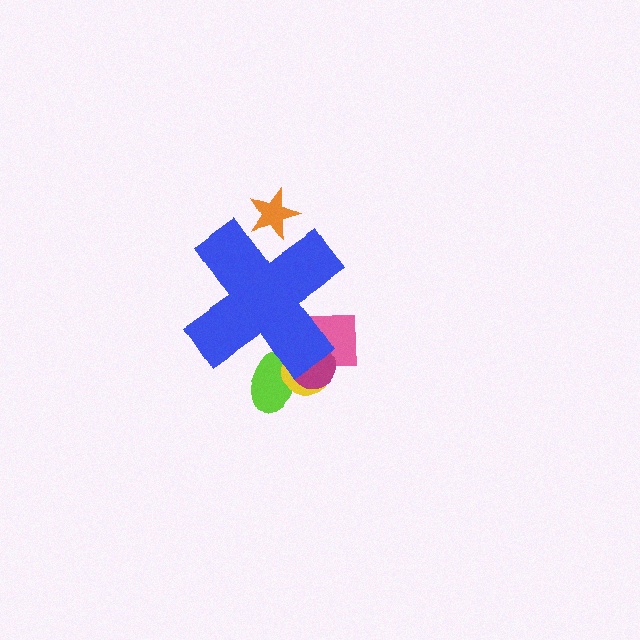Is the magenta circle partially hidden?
Yes, the magenta circle is partially hidden behind the blue cross.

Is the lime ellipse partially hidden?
Yes, the lime ellipse is partially hidden behind the blue cross.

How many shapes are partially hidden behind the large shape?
5 shapes are partially hidden.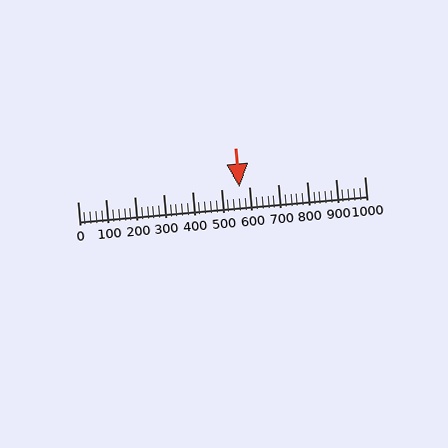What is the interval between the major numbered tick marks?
The major tick marks are spaced 100 units apart.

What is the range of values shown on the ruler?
The ruler shows values from 0 to 1000.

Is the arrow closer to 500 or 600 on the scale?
The arrow is closer to 600.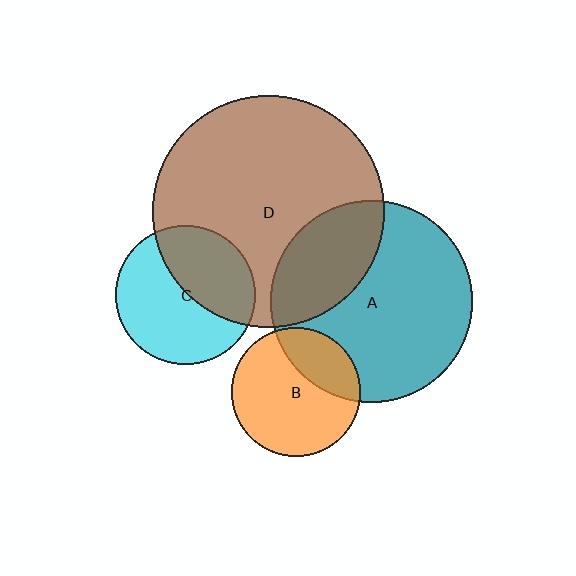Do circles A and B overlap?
Yes.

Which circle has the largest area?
Circle D (brown).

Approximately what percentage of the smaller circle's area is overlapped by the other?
Approximately 30%.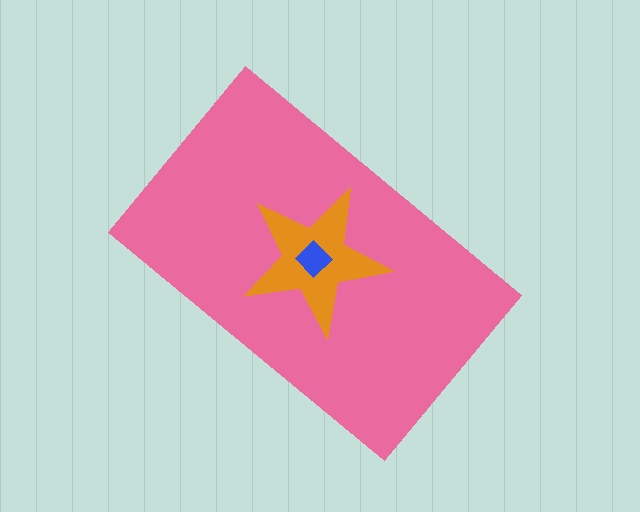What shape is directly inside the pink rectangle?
The orange star.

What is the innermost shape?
The blue diamond.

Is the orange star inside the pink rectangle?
Yes.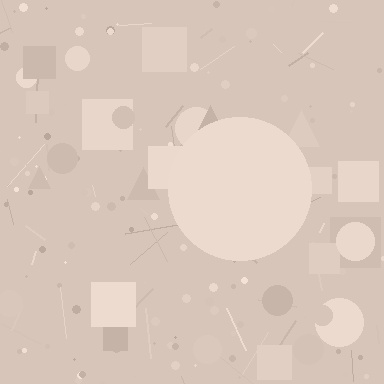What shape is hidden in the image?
A circle is hidden in the image.